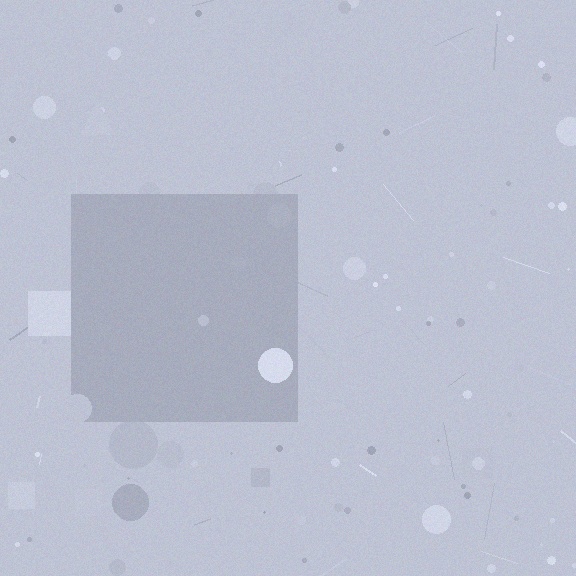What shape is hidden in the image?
A square is hidden in the image.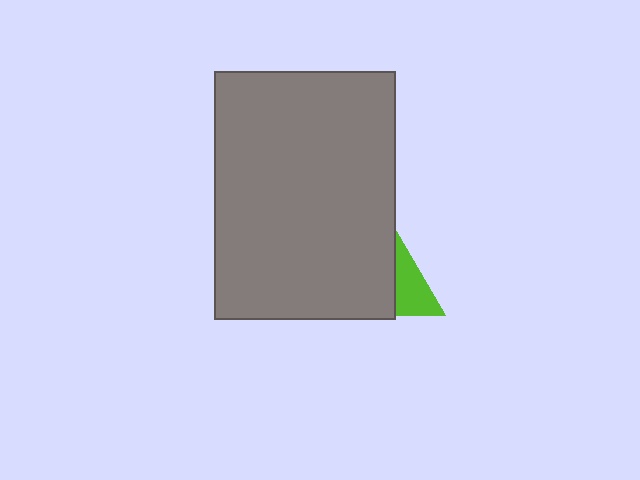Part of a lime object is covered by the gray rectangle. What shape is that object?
It is a triangle.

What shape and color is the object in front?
The object in front is a gray rectangle.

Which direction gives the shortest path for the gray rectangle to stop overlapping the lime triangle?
Moving left gives the shortest separation.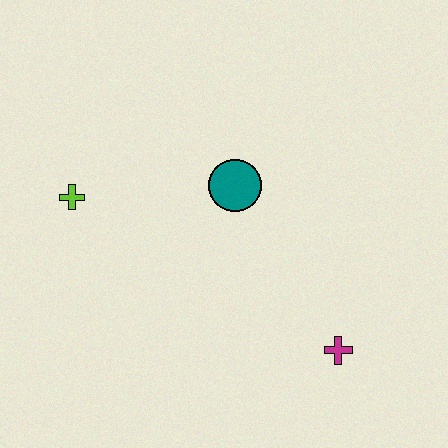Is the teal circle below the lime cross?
No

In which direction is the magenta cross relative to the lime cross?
The magenta cross is to the right of the lime cross.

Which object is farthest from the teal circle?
The magenta cross is farthest from the teal circle.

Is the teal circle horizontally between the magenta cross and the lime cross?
Yes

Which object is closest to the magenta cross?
The teal circle is closest to the magenta cross.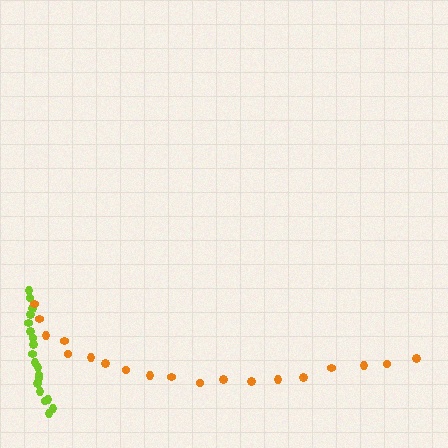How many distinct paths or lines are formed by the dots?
There are 2 distinct paths.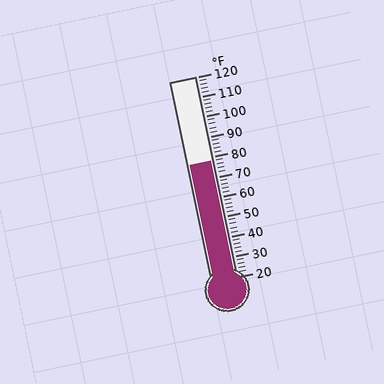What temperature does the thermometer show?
The thermometer shows approximately 78°F.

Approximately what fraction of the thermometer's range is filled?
The thermometer is filled to approximately 60% of its range.